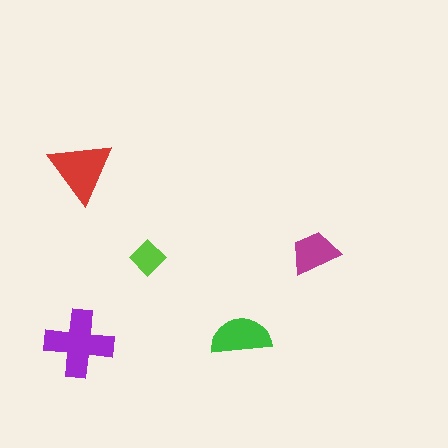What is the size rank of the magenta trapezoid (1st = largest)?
4th.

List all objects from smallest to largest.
The lime diamond, the magenta trapezoid, the green semicircle, the red triangle, the purple cross.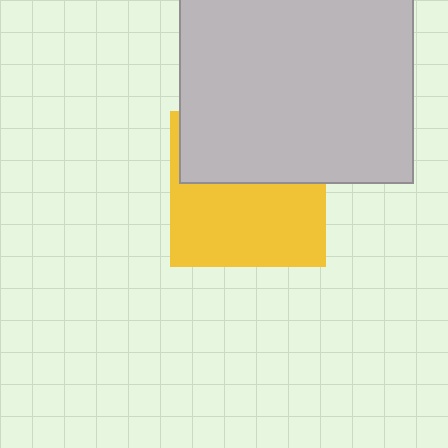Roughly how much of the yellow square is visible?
About half of it is visible (roughly 57%).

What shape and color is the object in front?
The object in front is a light gray square.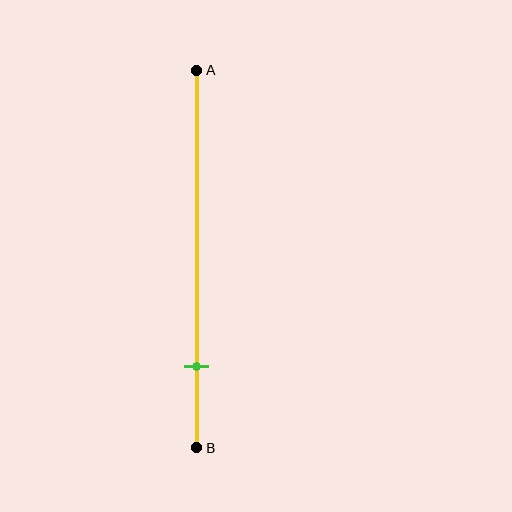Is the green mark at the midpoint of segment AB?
No, the mark is at about 80% from A, not at the 50% midpoint.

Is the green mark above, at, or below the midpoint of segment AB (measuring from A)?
The green mark is below the midpoint of segment AB.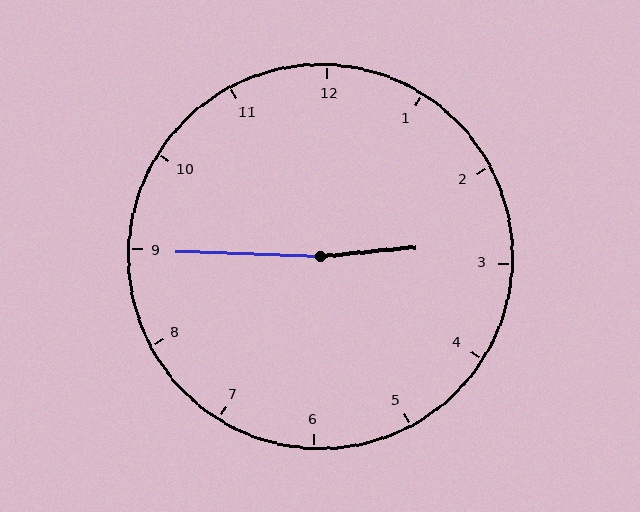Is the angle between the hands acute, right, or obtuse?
It is obtuse.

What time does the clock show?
2:45.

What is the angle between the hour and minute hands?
Approximately 172 degrees.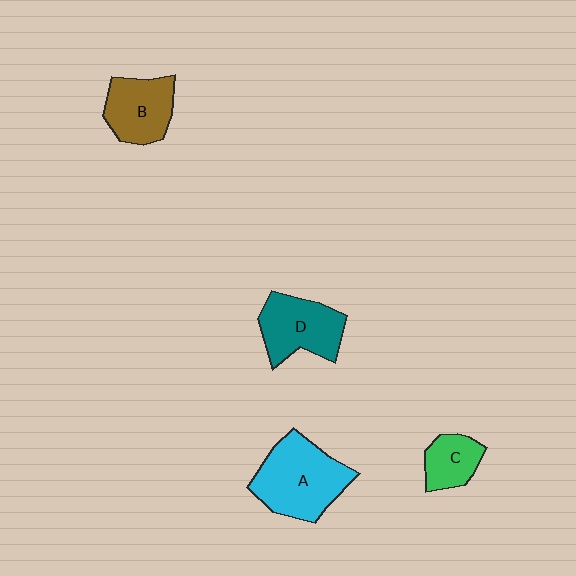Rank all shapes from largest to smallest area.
From largest to smallest: A (cyan), D (teal), B (brown), C (green).